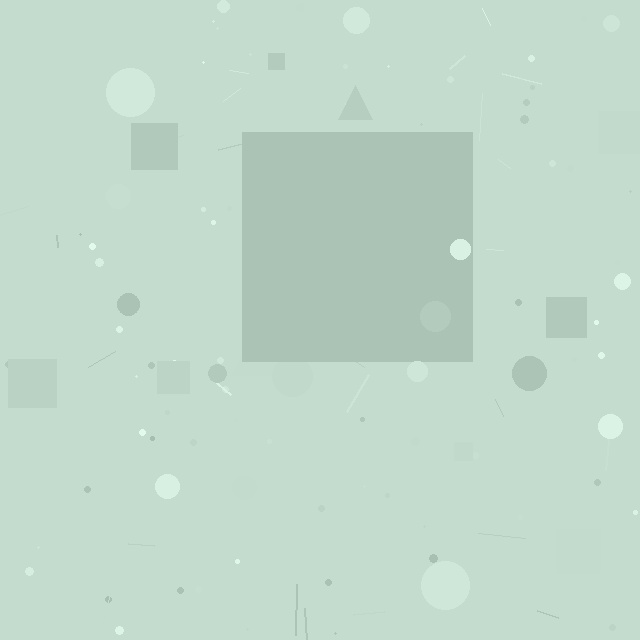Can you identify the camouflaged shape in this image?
The camouflaged shape is a square.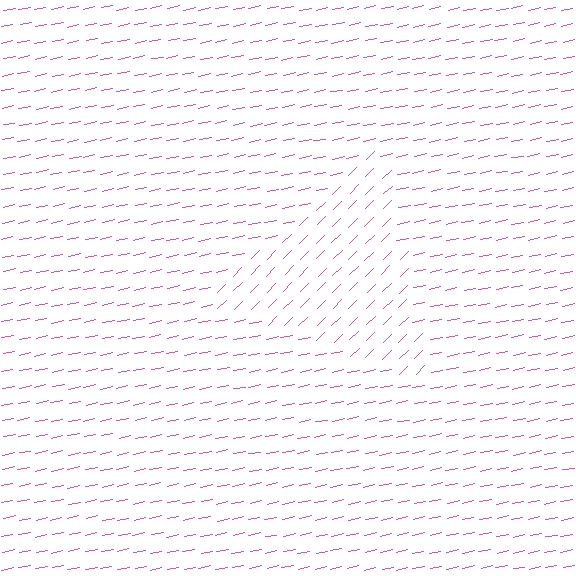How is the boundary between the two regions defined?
The boundary is defined purely by a change in line orientation (approximately 33 degrees difference). All lines are the same color and thickness.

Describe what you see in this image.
The image is filled with small pink line segments. A triangle region in the image has lines oriented differently from the surrounding lines, creating a visible texture boundary.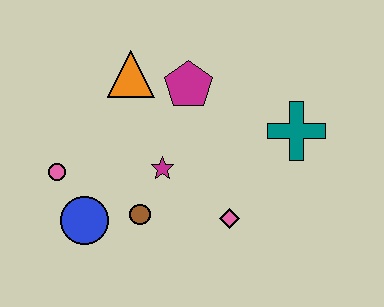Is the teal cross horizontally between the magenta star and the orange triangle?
No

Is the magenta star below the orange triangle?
Yes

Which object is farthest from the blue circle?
The teal cross is farthest from the blue circle.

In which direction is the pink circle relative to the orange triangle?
The pink circle is below the orange triangle.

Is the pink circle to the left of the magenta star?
Yes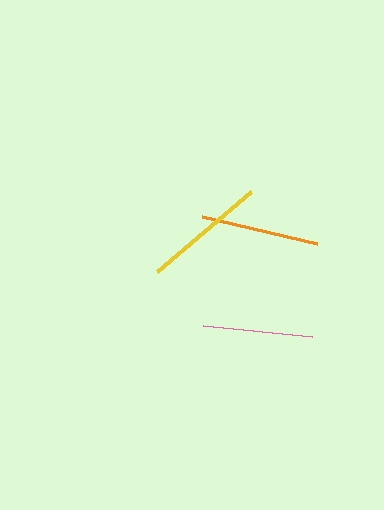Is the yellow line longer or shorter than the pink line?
The yellow line is longer than the pink line.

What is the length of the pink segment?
The pink segment is approximately 109 pixels long.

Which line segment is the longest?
The yellow line is the longest at approximately 123 pixels.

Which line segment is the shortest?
The pink line is the shortest at approximately 109 pixels.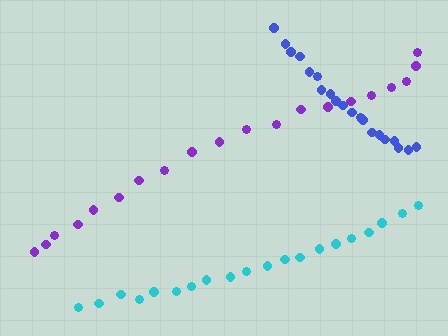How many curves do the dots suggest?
There are 3 distinct paths.